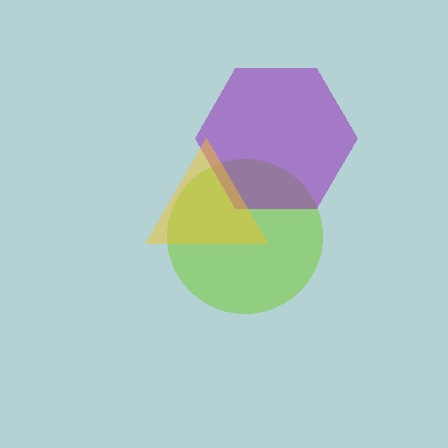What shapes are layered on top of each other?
The layered shapes are: a lime circle, a purple hexagon, a yellow triangle.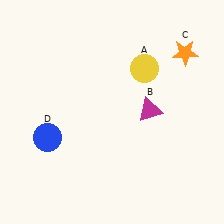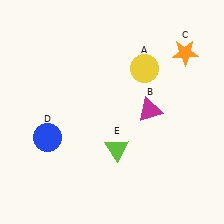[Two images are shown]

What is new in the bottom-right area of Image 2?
A lime triangle (E) was added in the bottom-right area of Image 2.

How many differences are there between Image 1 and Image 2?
There is 1 difference between the two images.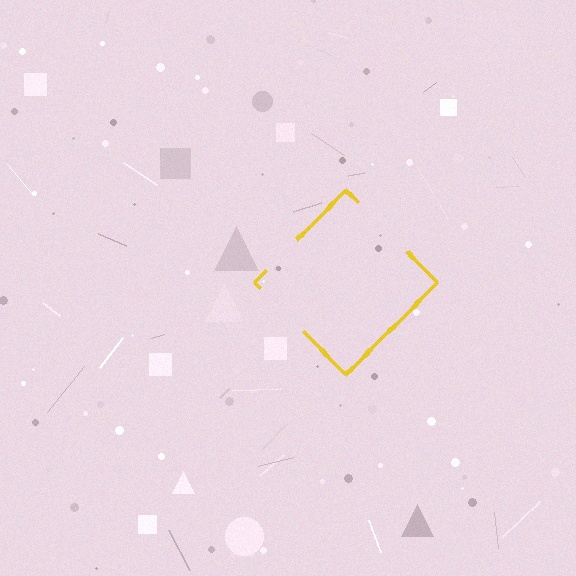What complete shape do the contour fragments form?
The contour fragments form a diamond.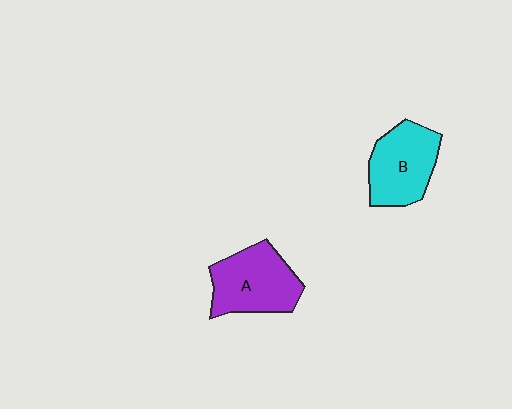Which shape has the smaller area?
Shape B (cyan).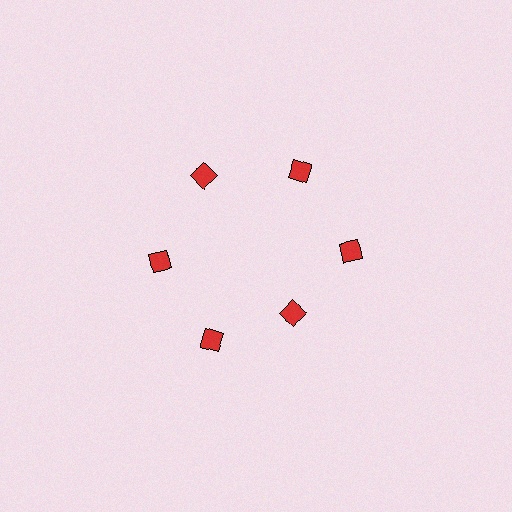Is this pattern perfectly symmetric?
No. The 6 red diamonds are arranged in a ring, but one element near the 5 o'clock position is pulled inward toward the center, breaking the 6-fold rotational symmetry.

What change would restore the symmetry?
The symmetry would be restored by moving it outward, back onto the ring so that all 6 diamonds sit at equal angles and equal distance from the center.